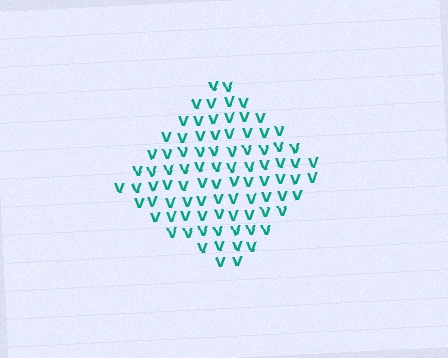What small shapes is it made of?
It is made of small letter V's.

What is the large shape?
The large shape is a diamond.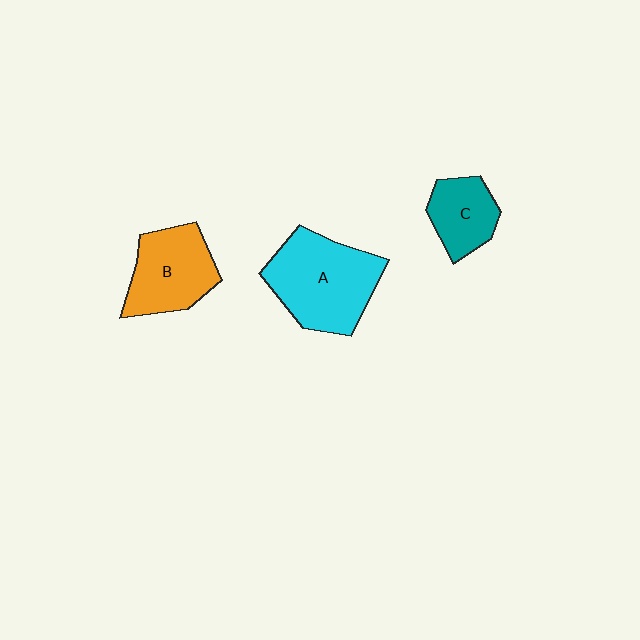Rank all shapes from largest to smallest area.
From largest to smallest: A (cyan), B (orange), C (teal).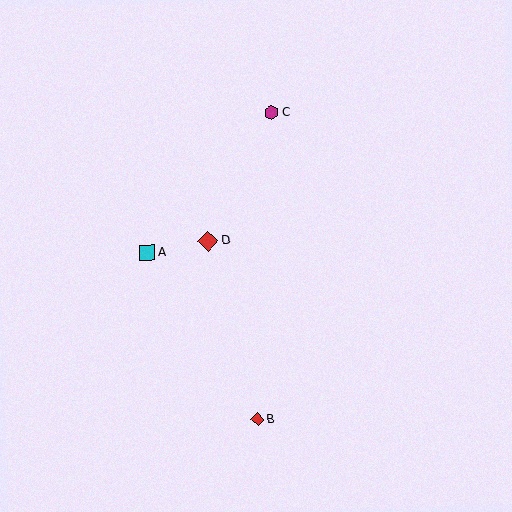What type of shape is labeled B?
Shape B is a red diamond.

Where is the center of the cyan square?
The center of the cyan square is at (147, 252).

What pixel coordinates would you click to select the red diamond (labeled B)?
Click at (257, 419) to select the red diamond B.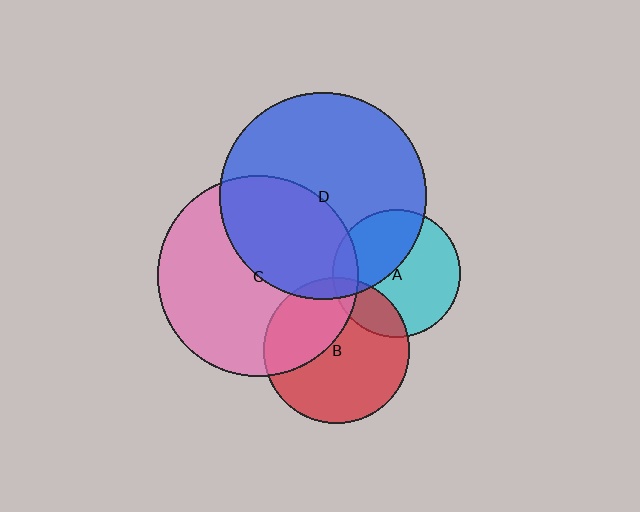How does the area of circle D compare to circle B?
Approximately 2.0 times.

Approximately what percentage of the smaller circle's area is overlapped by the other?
Approximately 10%.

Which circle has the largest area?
Circle D (blue).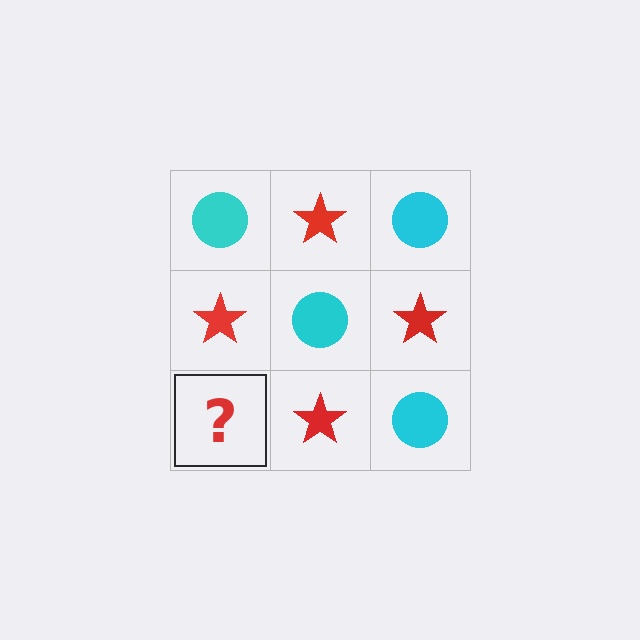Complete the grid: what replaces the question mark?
The question mark should be replaced with a cyan circle.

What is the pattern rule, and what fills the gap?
The rule is that it alternates cyan circle and red star in a checkerboard pattern. The gap should be filled with a cyan circle.